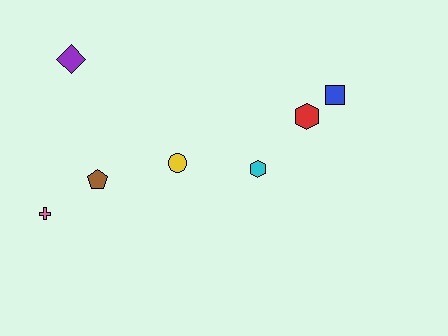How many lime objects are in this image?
There are no lime objects.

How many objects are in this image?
There are 7 objects.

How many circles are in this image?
There is 1 circle.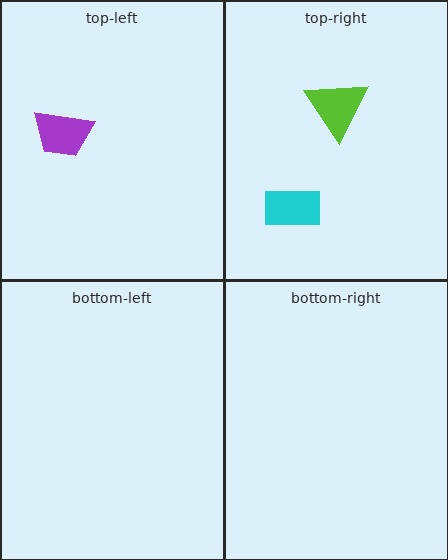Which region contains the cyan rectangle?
The top-right region.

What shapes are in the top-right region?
The cyan rectangle, the lime triangle.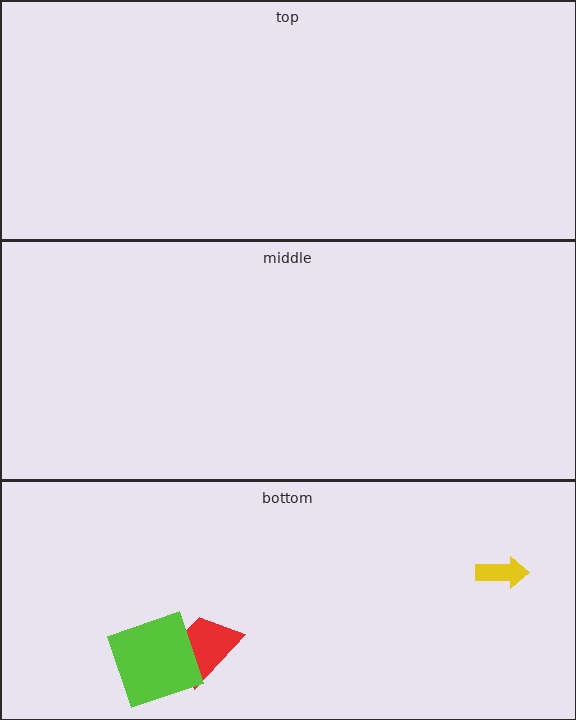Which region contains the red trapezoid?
The bottom region.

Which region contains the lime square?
The bottom region.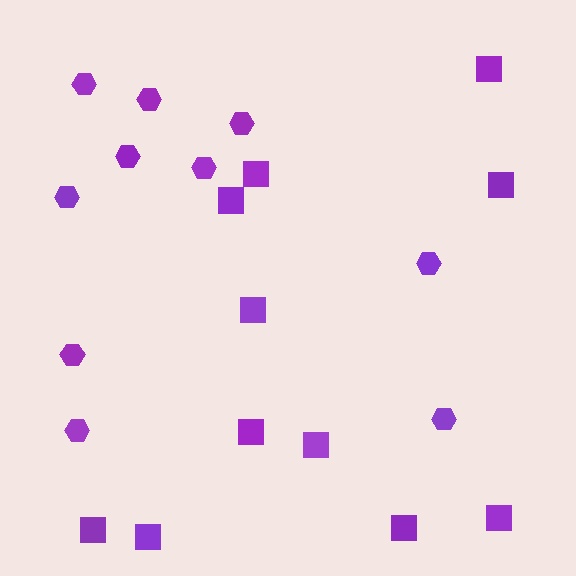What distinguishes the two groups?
There are 2 groups: one group of squares (11) and one group of hexagons (10).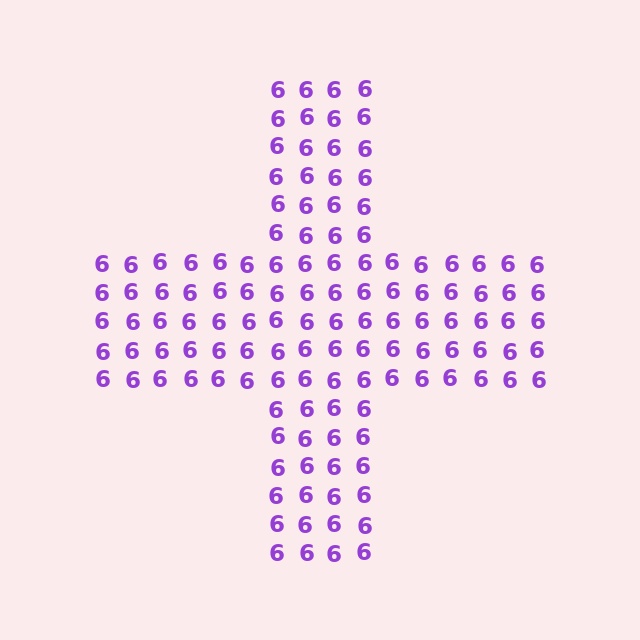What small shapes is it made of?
It is made of small digit 6's.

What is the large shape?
The large shape is a cross.